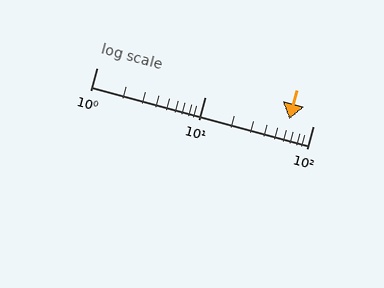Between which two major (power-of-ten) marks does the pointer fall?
The pointer is between 10 and 100.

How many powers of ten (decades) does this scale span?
The scale spans 2 decades, from 1 to 100.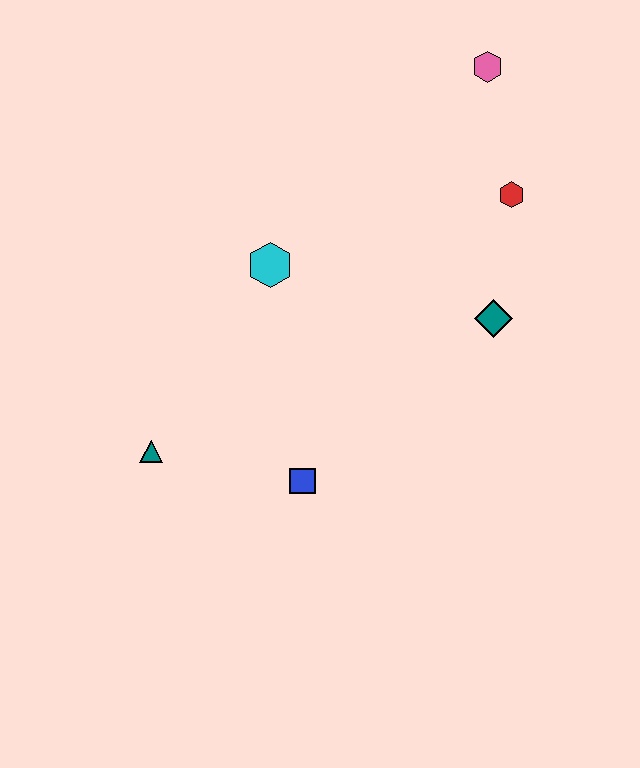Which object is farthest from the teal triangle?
The pink hexagon is farthest from the teal triangle.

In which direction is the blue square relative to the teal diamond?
The blue square is to the left of the teal diamond.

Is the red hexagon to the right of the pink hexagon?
Yes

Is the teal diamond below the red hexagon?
Yes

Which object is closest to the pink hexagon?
The red hexagon is closest to the pink hexagon.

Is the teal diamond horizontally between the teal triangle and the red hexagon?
Yes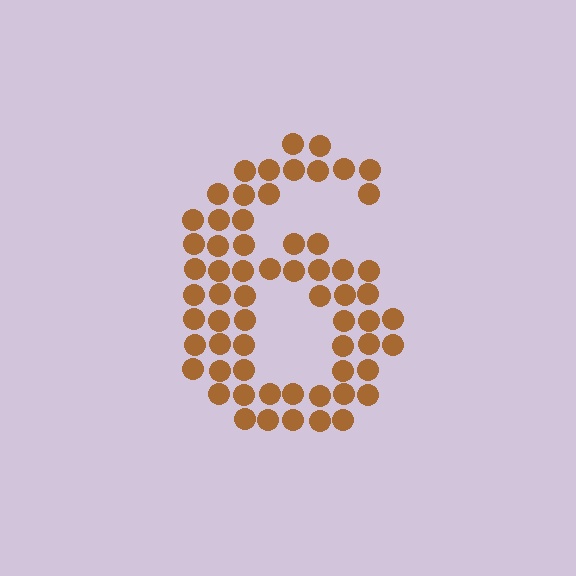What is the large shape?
The large shape is the digit 6.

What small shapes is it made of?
It is made of small circles.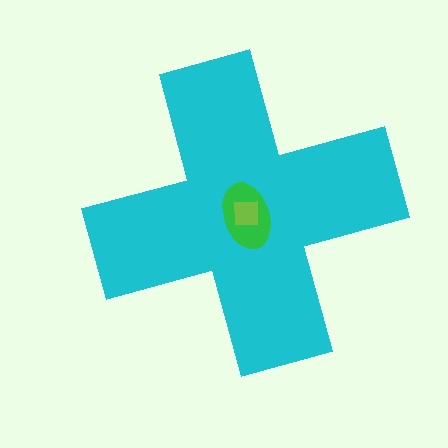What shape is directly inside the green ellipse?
The lime square.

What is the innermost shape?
The lime square.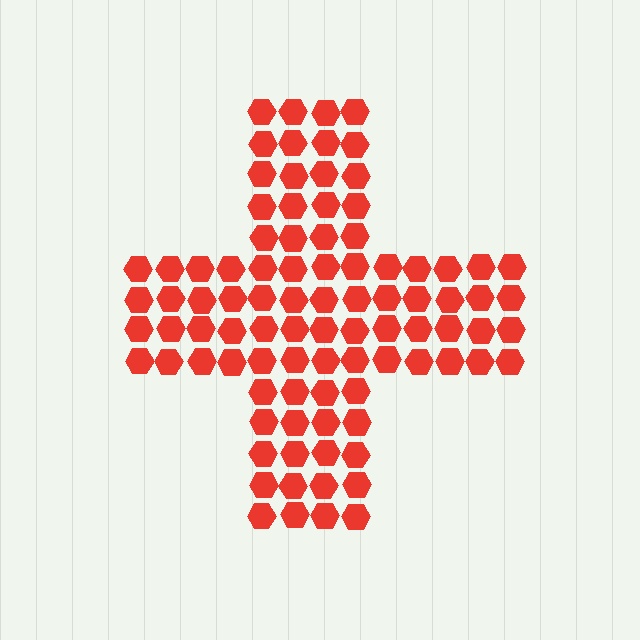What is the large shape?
The large shape is a cross.